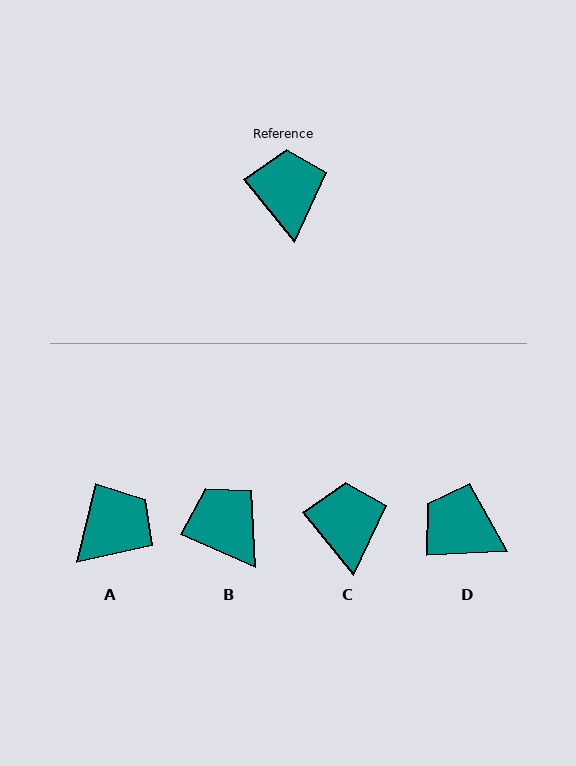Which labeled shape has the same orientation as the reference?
C.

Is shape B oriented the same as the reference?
No, it is off by about 28 degrees.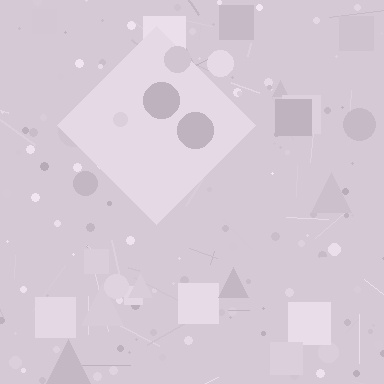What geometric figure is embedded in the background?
A diamond is embedded in the background.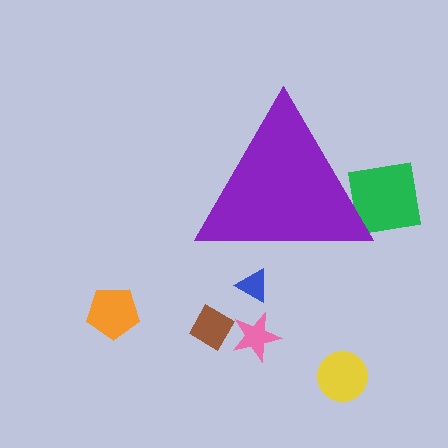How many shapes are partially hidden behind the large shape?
2 shapes are partially hidden.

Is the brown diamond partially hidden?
No, the brown diamond is fully visible.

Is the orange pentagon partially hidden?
No, the orange pentagon is fully visible.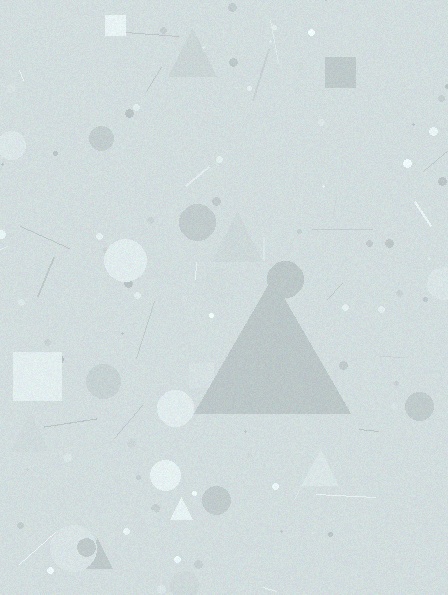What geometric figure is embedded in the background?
A triangle is embedded in the background.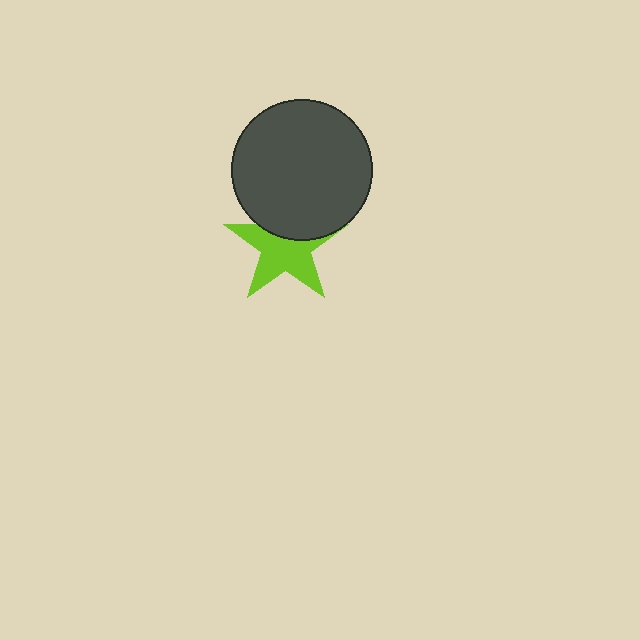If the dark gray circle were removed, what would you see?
You would see the complete lime star.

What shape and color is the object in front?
The object in front is a dark gray circle.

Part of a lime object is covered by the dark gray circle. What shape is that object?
It is a star.